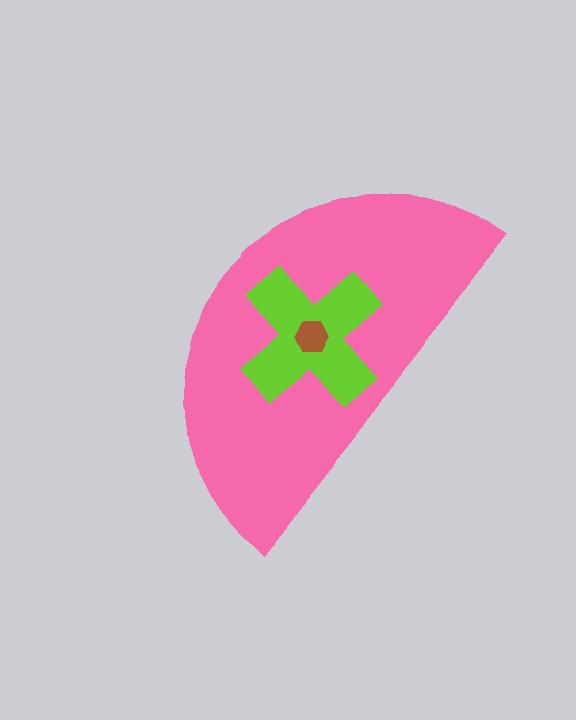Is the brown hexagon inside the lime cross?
Yes.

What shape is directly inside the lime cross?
The brown hexagon.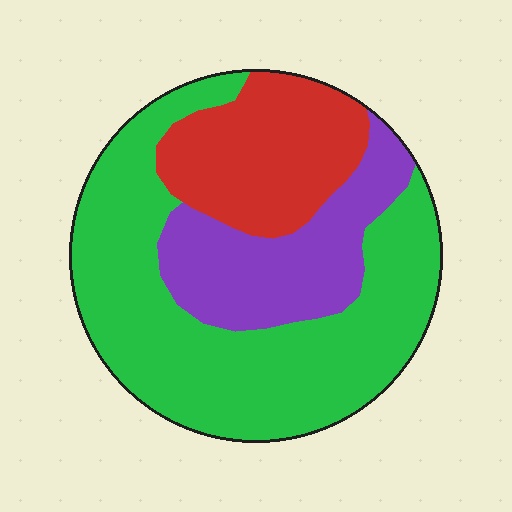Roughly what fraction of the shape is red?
Red takes up between a sixth and a third of the shape.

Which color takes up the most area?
Green, at roughly 55%.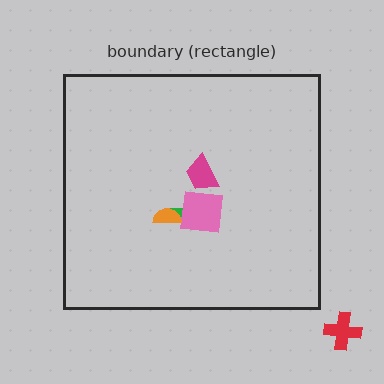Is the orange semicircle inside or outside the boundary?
Inside.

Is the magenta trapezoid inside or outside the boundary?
Inside.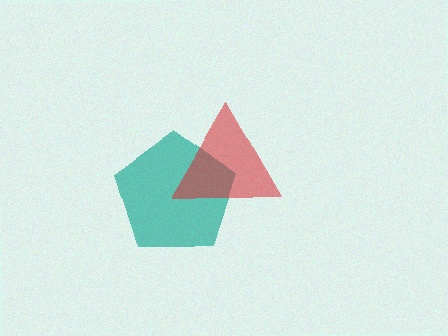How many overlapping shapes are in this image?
There are 2 overlapping shapes in the image.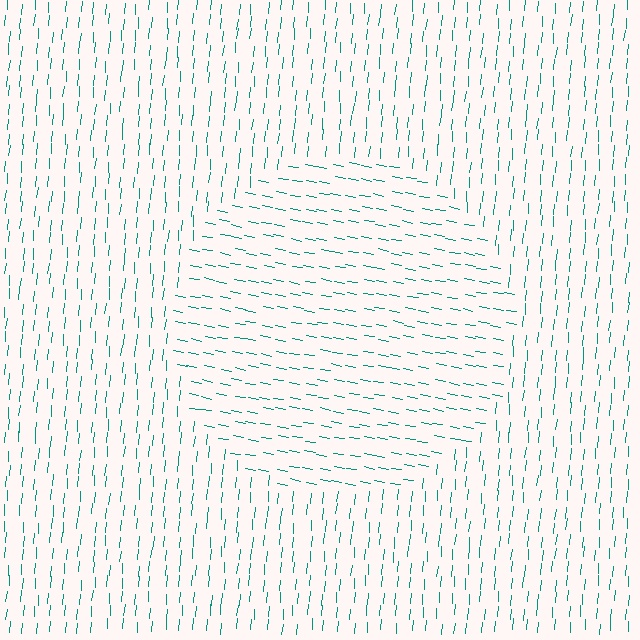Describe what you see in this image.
The image is filled with small teal line segments. A circle region in the image has lines oriented differently from the surrounding lines, creating a visible texture boundary.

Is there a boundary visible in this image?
Yes, there is a texture boundary formed by a change in line orientation.